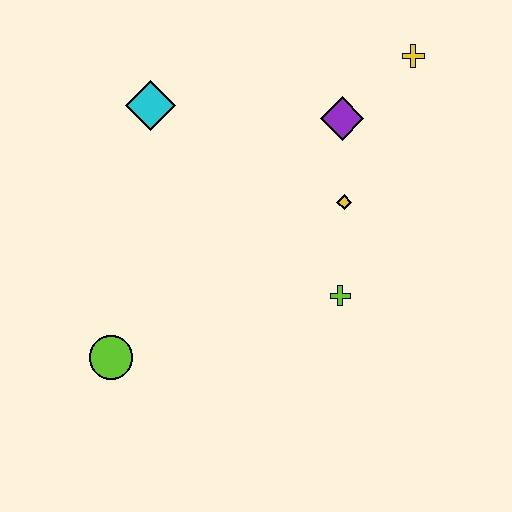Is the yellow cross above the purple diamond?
Yes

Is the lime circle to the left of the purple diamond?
Yes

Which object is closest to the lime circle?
The lime cross is closest to the lime circle.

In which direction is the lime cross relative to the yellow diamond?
The lime cross is below the yellow diamond.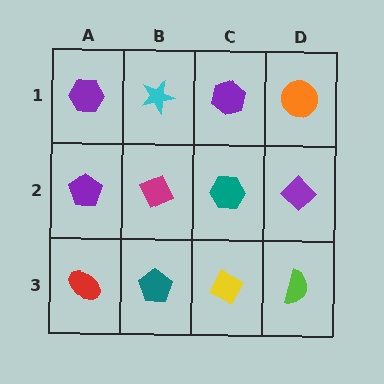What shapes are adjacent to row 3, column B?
A magenta diamond (row 2, column B), a red ellipse (row 3, column A), a yellow diamond (row 3, column C).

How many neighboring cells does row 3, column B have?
3.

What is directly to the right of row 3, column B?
A yellow diamond.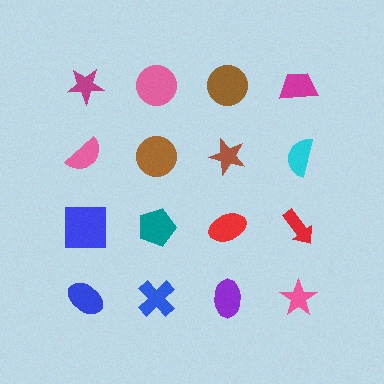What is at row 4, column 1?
A blue ellipse.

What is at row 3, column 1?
A blue square.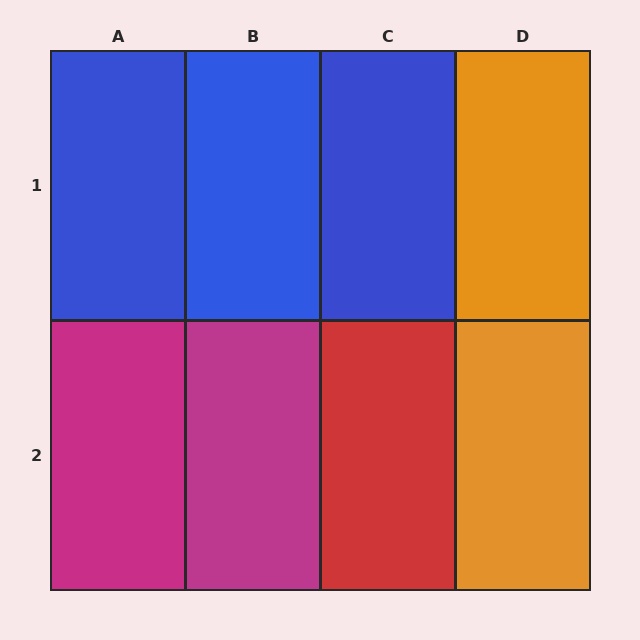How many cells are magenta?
2 cells are magenta.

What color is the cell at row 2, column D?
Orange.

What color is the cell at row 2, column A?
Magenta.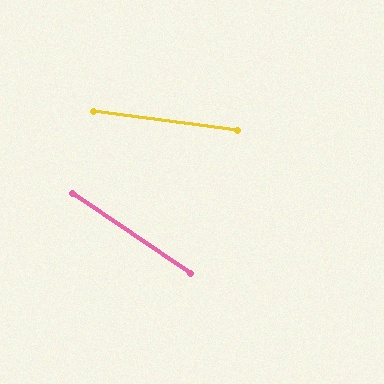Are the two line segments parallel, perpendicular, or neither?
Neither parallel nor perpendicular — they differ by about 27°.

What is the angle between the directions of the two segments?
Approximately 27 degrees.